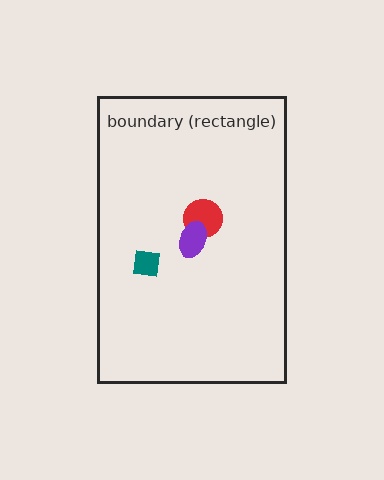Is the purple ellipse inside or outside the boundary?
Inside.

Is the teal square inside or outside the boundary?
Inside.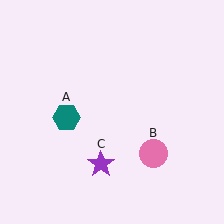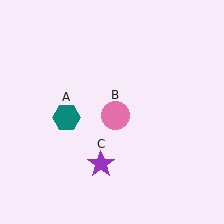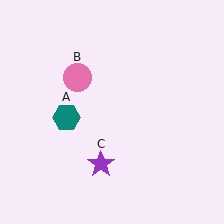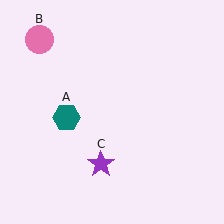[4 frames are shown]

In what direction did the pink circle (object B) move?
The pink circle (object B) moved up and to the left.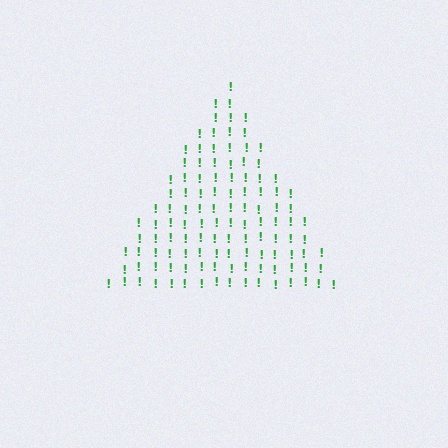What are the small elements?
The small elements are exclamation marks.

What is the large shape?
The large shape is a triangle.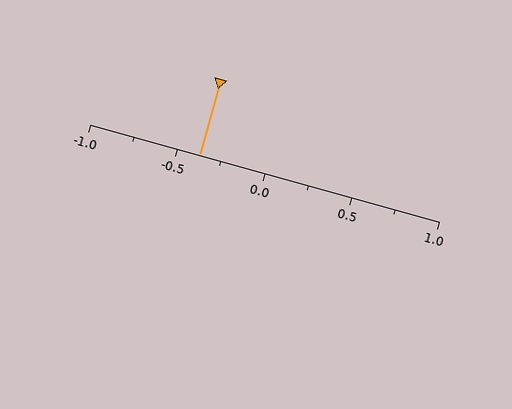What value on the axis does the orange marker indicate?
The marker indicates approximately -0.38.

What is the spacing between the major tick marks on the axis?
The major ticks are spaced 0.5 apart.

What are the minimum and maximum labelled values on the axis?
The axis runs from -1.0 to 1.0.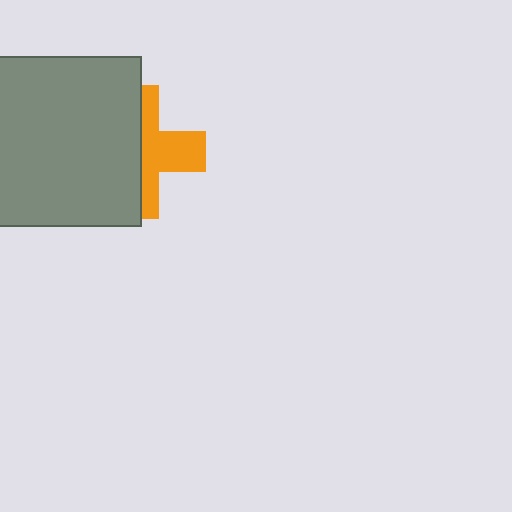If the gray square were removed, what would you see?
You would see the complete orange cross.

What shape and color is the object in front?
The object in front is a gray square.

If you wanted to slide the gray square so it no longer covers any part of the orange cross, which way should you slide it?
Slide it left — that is the most direct way to separate the two shapes.